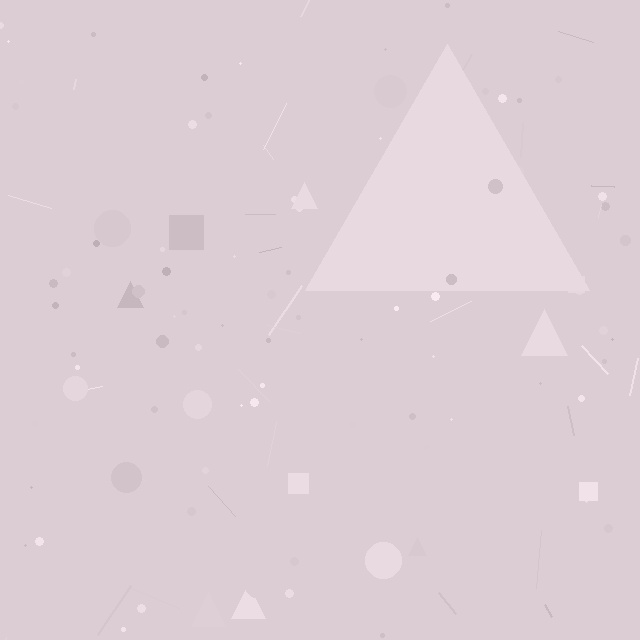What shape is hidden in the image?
A triangle is hidden in the image.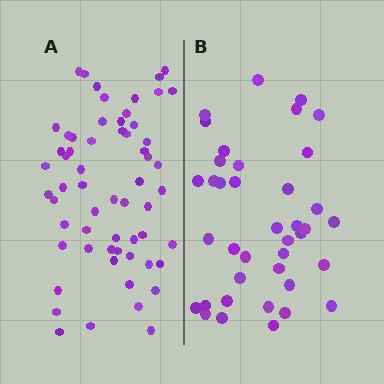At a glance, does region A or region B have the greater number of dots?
Region A (the left region) has more dots.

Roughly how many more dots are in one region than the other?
Region A has approximately 20 more dots than region B.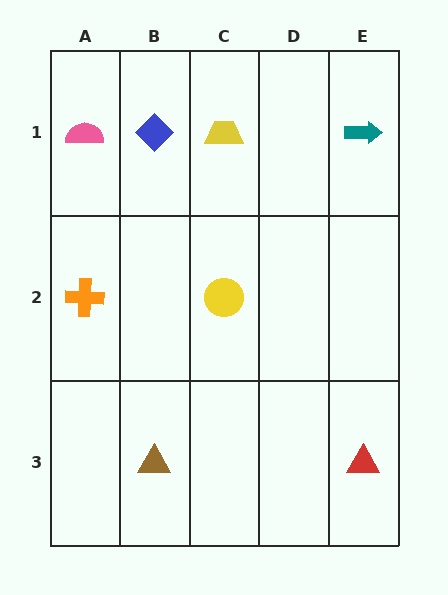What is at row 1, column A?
A pink semicircle.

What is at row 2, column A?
An orange cross.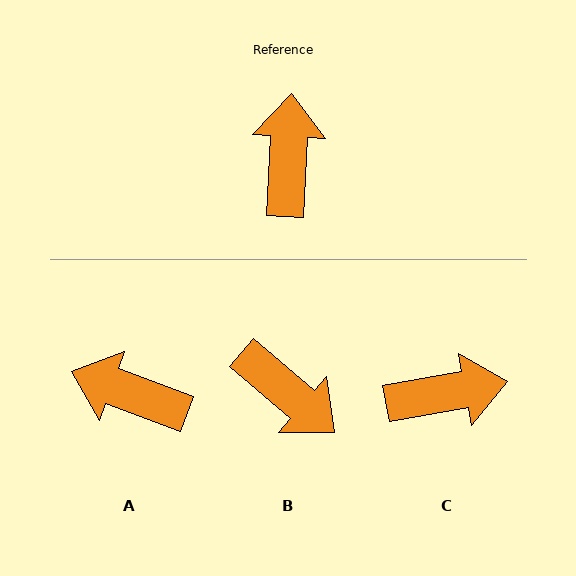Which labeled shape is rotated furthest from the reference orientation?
B, about 127 degrees away.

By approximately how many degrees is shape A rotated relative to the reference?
Approximately 73 degrees counter-clockwise.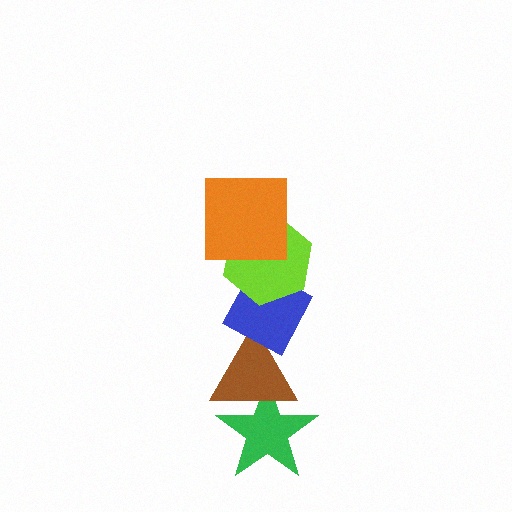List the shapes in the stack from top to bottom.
From top to bottom: the orange square, the lime hexagon, the blue diamond, the brown triangle, the green star.